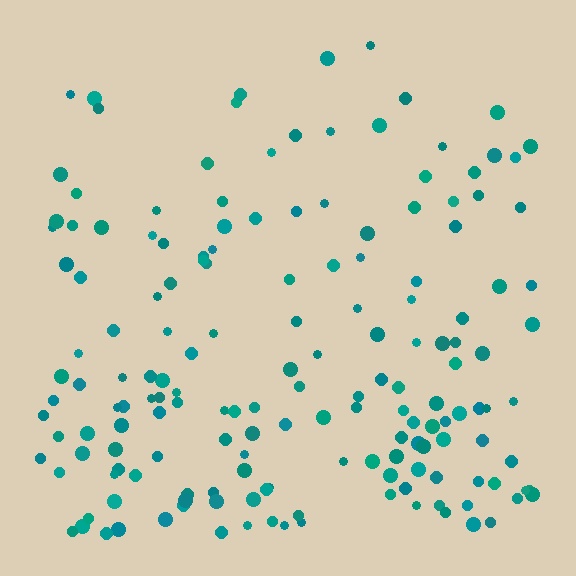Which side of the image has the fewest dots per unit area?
The top.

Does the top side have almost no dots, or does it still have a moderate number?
Still a moderate number, just noticeably fewer than the bottom.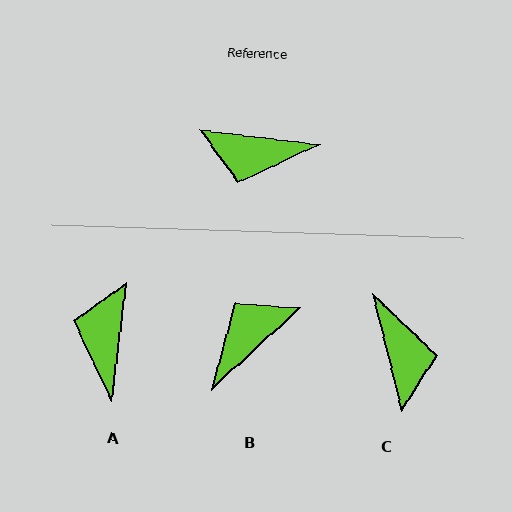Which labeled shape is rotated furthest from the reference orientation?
B, about 130 degrees away.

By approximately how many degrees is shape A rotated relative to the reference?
Approximately 90 degrees clockwise.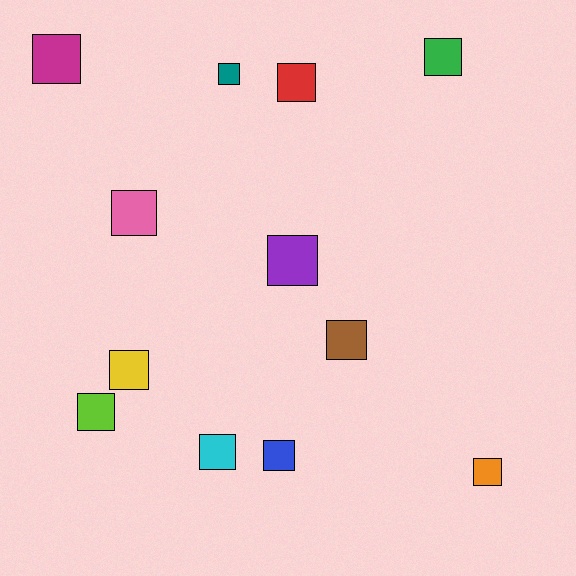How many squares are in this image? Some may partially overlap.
There are 12 squares.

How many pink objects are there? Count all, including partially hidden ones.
There is 1 pink object.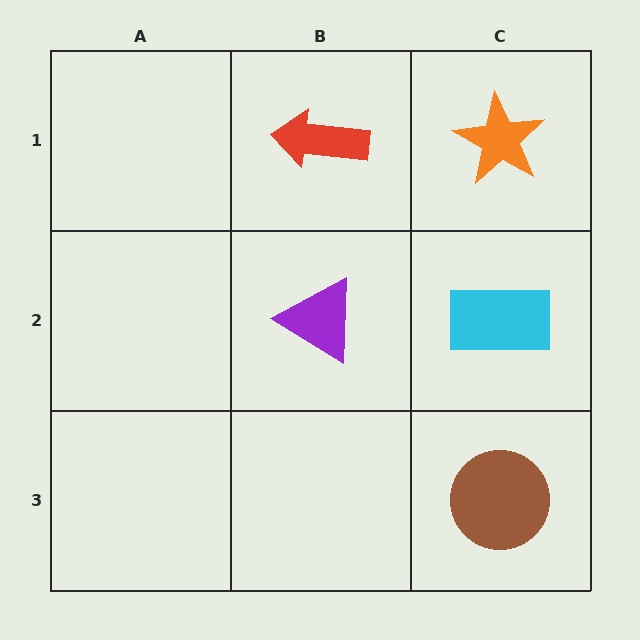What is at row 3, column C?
A brown circle.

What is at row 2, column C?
A cyan rectangle.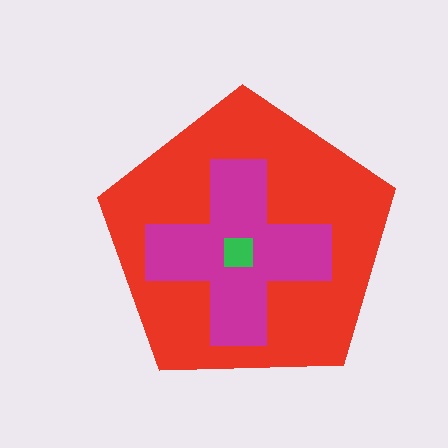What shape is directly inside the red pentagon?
The magenta cross.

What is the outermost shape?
The red pentagon.